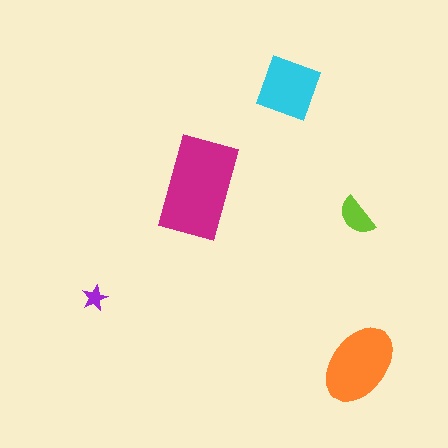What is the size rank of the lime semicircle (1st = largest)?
4th.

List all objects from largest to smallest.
The magenta rectangle, the orange ellipse, the cyan square, the lime semicircle, the purple star.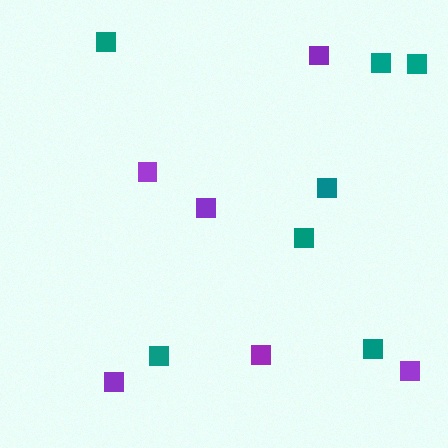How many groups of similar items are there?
There are 2 groups: one group of purple squares (6) and one group of teal squares (7).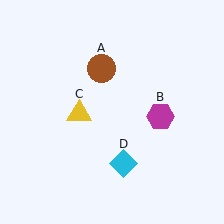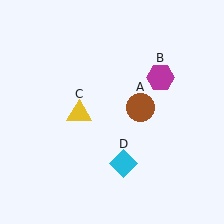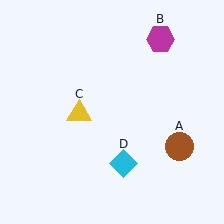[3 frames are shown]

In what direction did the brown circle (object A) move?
The brown circle (object A) moved down and to the right.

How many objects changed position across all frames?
2 objects changed position: brown circle (object A), magenta hexagon (object B).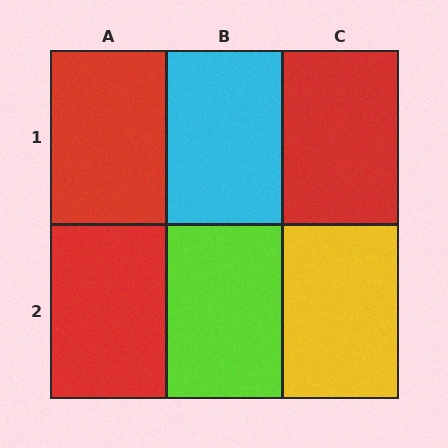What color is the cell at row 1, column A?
Red.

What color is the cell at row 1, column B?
Cyan.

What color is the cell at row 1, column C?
Red.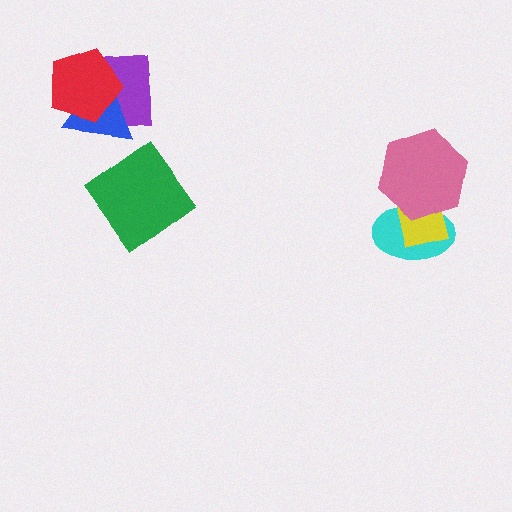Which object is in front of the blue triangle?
The red pentagon is in front of the blue triangle.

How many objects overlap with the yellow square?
2 objects overlap with the yellow square.